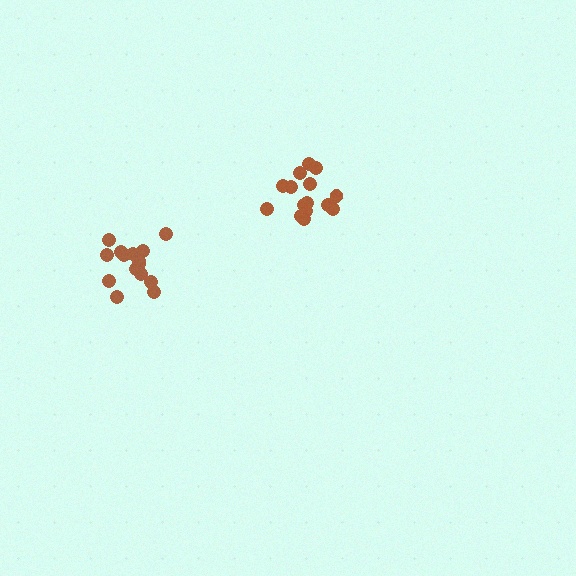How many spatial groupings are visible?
There are 2 spatial groupings.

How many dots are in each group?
Group 1: 16 dots, Group 2: 15 dots (31 total).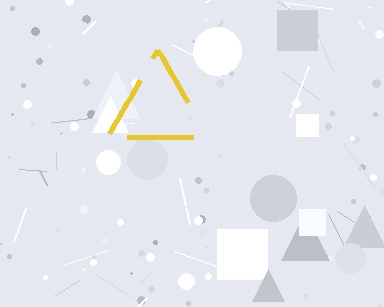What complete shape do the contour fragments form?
The contour fragments form a triangle.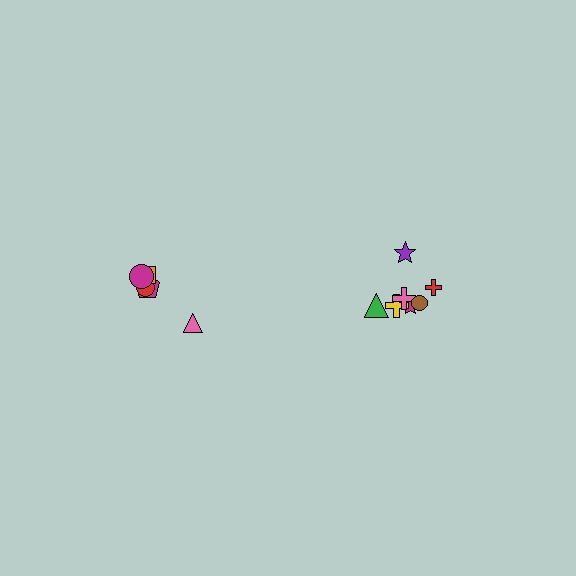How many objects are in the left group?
There are 5 objects.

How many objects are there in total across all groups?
There are 12 objects.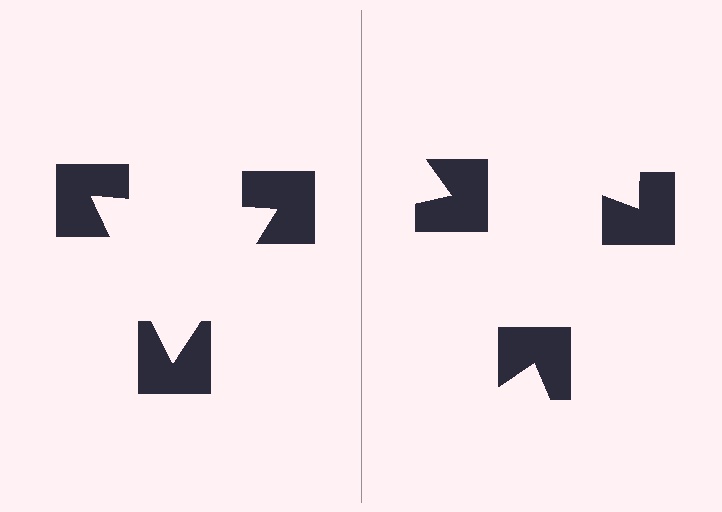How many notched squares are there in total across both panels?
6 — 3 on each side.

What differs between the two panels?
The notched squares are positioned identically on both sides; only the wedge orientations differ. On the left they align to a triangle; on the right they are misaligned.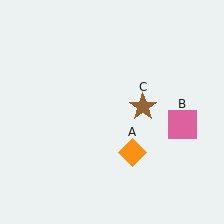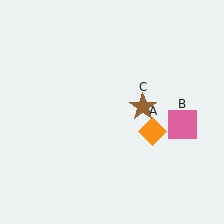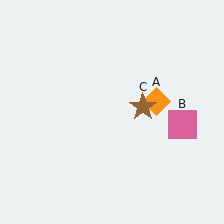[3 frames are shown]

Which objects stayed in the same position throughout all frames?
Pink square (object B) and brown star (object C) remained stationary.